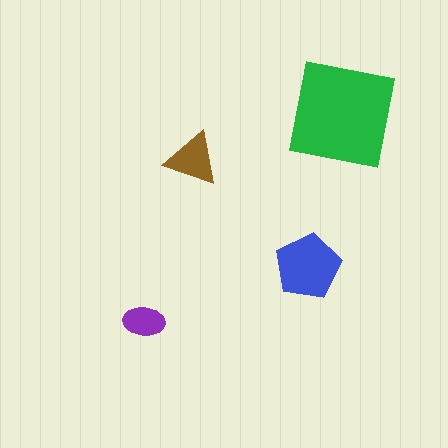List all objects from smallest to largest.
The purple ellipse, the brown triangle, the blue pentagon, the green square.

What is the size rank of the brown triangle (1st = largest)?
3rd.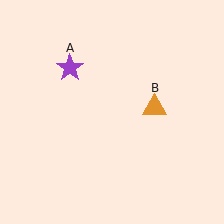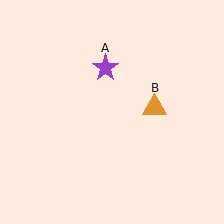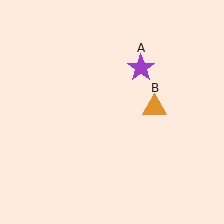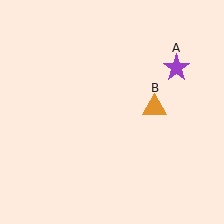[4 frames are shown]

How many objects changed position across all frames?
1 object changed position: purple star (object A).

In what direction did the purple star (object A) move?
The purple star (object A) moved right.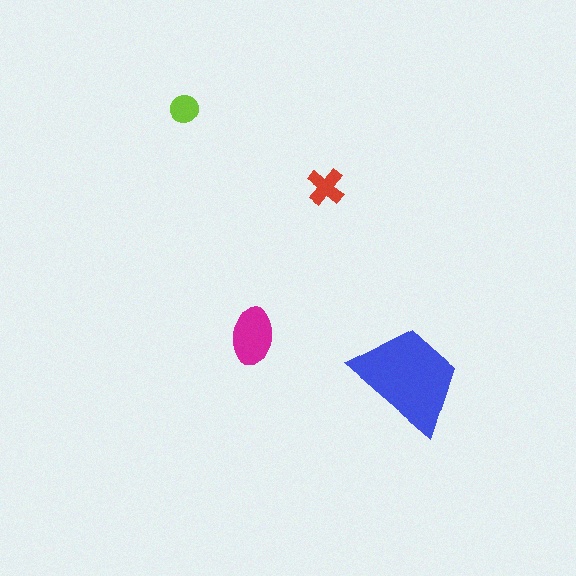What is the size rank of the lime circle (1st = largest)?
4th.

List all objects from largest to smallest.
The blue trapezoid, the magenta ellipse, the red cross, the lime circle.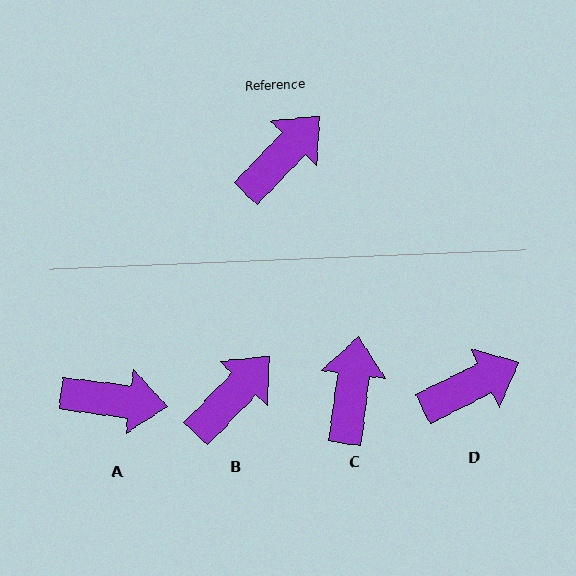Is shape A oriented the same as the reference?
No, it is off by about 53 degrees.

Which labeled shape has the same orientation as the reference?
B.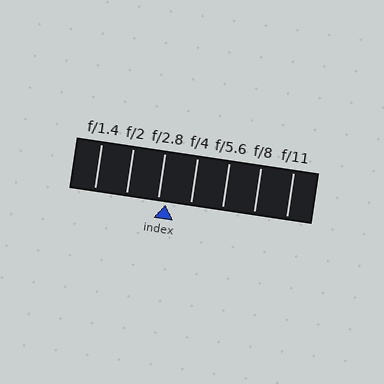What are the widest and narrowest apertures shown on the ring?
The widest aperture shown is f/1.4 and the narrowest is f/11.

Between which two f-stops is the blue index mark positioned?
The index mark is between f/2.8 and f/4.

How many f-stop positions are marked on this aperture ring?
There are 7 f-stop positions marked.